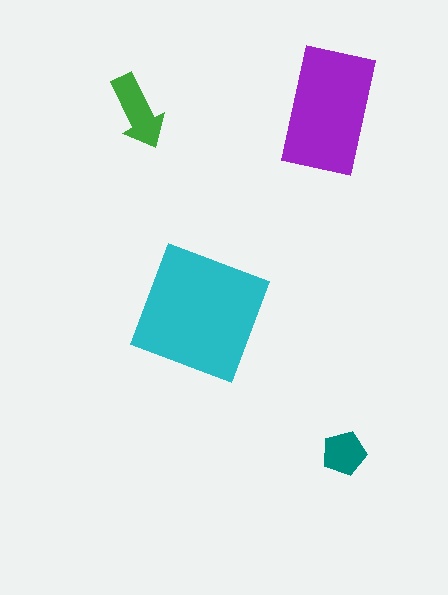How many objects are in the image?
There are 4 objects in the image.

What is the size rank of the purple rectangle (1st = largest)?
2nd.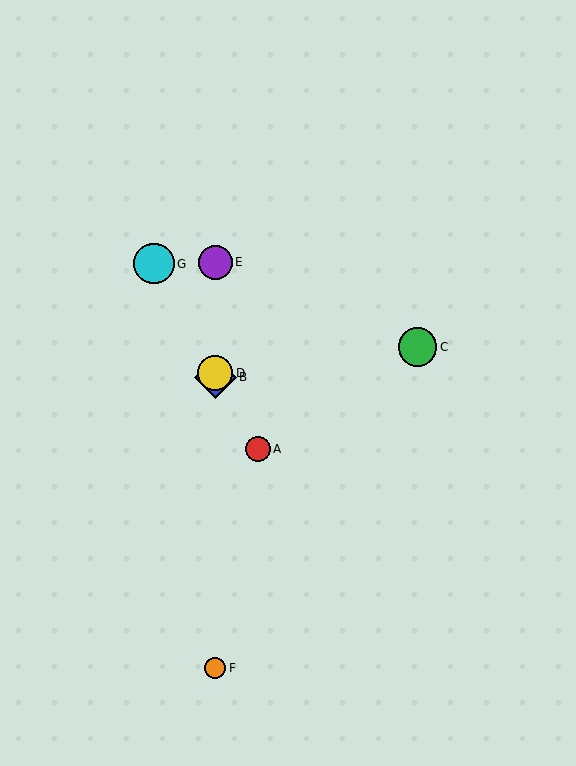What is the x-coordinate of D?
Object D is at x≈215.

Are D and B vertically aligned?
Yes, both are at x≈215.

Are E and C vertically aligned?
No, E is at x≈215 and C is at x≈418.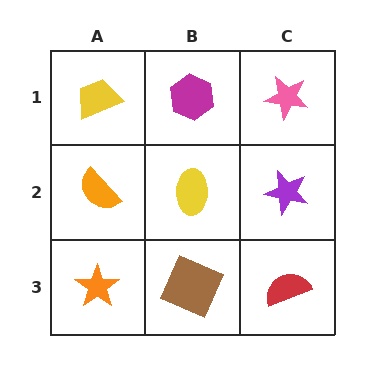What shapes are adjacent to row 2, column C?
A pink star (row 1, column C), a red semicircle (row 3, column C), a yellow ellipse (row 2, column B).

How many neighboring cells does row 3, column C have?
2.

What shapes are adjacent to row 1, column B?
A yellow ellipse (row 2, column B), a yellow trapezoid (row 1, column A), a pink star (row 1, column C).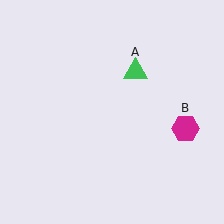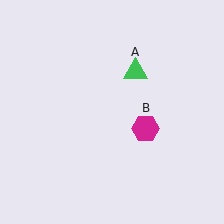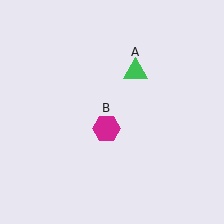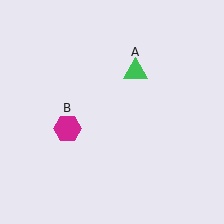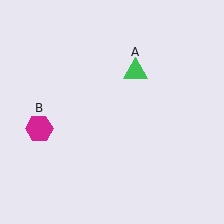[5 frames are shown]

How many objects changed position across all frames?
1 object changed position: magenta hexagon (object B).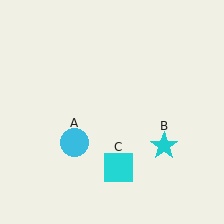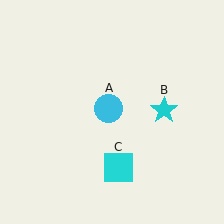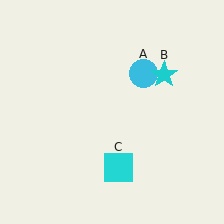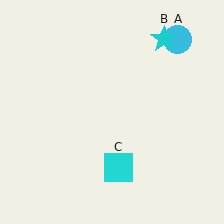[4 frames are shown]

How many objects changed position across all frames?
2 objects changed position: cyan circle (object A), cyan star (object B).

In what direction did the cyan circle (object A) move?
The cyan circle (object A) moved up and to the right.